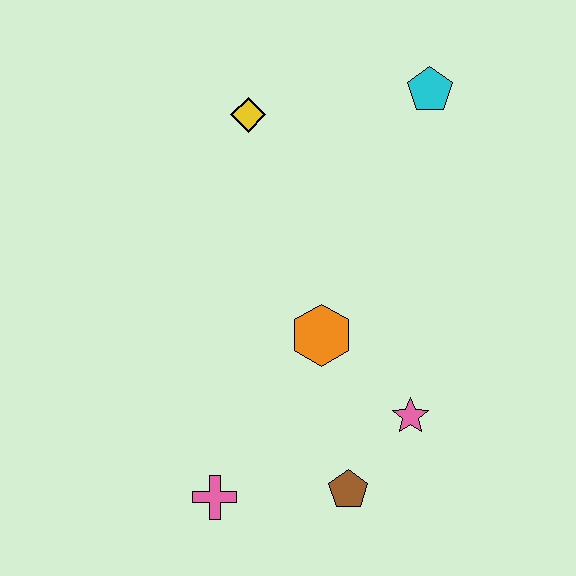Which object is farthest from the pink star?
The yellow diamond is farthest from the pink star.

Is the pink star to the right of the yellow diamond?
Yes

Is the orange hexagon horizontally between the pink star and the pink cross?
Yes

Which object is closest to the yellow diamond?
The cyan pentagon is closest to the yellow diamond.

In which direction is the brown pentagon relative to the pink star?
The brown pentagon is below the pink star.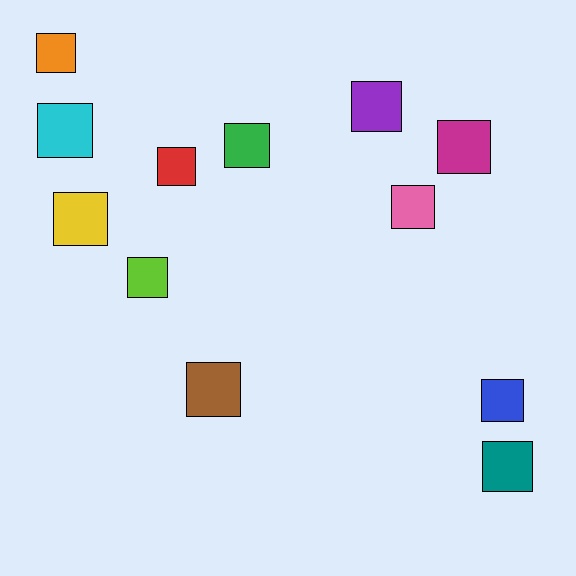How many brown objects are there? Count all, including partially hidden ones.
There is 1 brown object.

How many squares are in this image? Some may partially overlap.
There are 12 squares.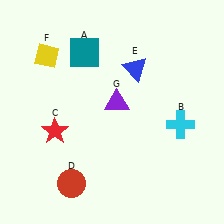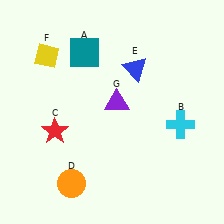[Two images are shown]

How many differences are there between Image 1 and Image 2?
There is 1 difference between the two images.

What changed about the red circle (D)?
In Image 1, D is red. In Image 2, it changed to orange.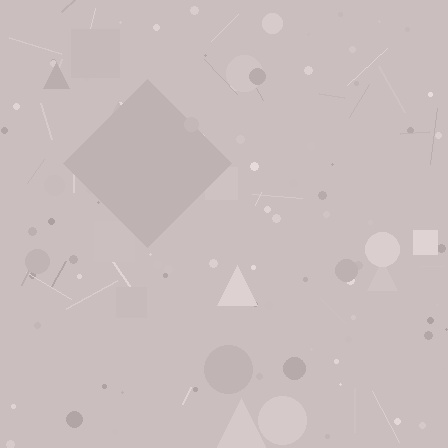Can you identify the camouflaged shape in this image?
The camouflaged shape is a diamond.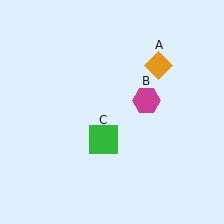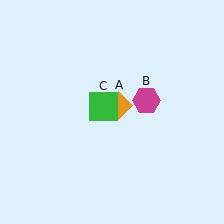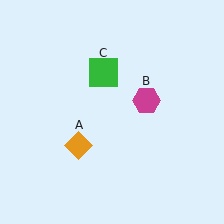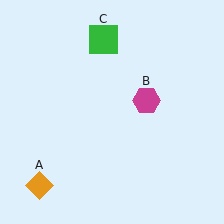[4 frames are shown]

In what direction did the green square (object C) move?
The green square (object C) moved up.